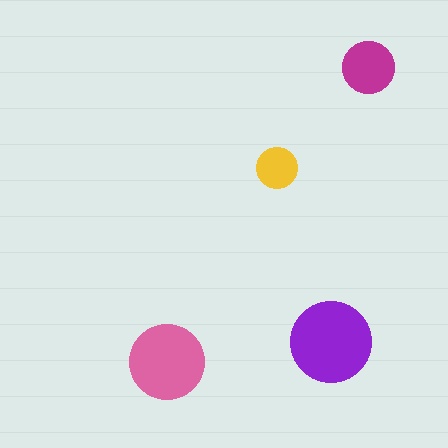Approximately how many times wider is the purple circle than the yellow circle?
About 2 times wider.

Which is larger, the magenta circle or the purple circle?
The purple one.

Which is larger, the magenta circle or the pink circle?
The pink one.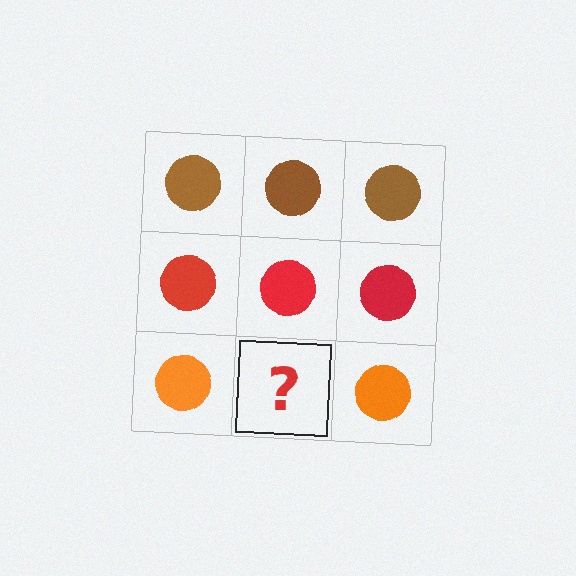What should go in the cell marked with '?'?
The missing cell should contain an orange circle.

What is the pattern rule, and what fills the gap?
The rule is that each row has a consistent color. The gap should be filled with an orange circle.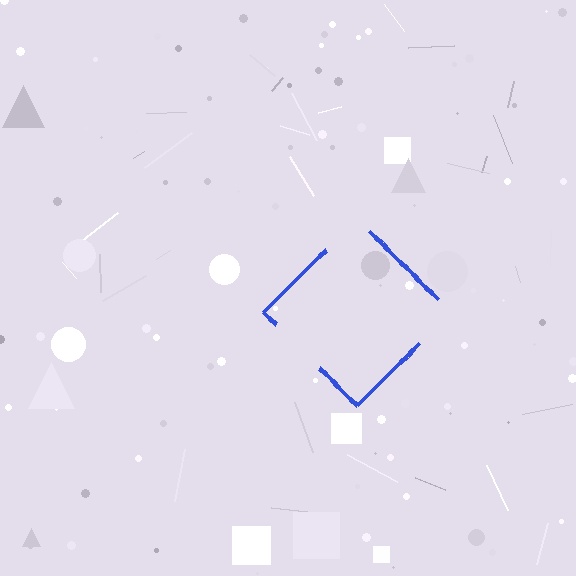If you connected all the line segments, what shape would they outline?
They would outline a diamond.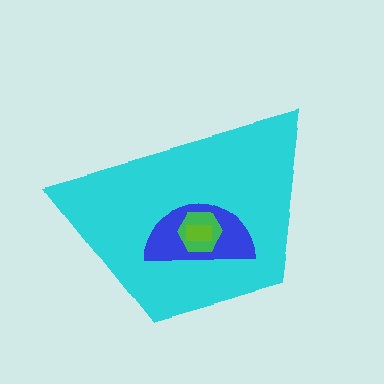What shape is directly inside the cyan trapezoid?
The blue semicircle.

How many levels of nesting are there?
4.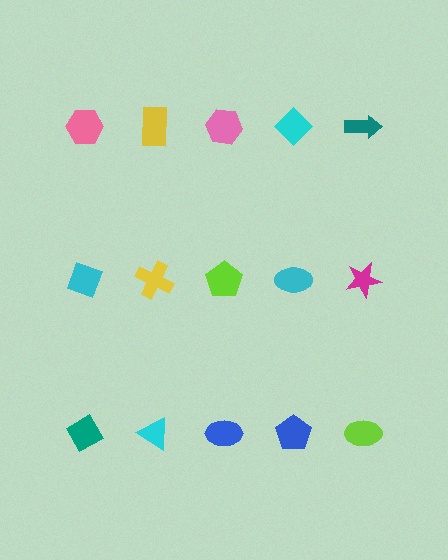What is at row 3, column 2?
A cyan triangle.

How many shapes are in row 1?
5 shapes.